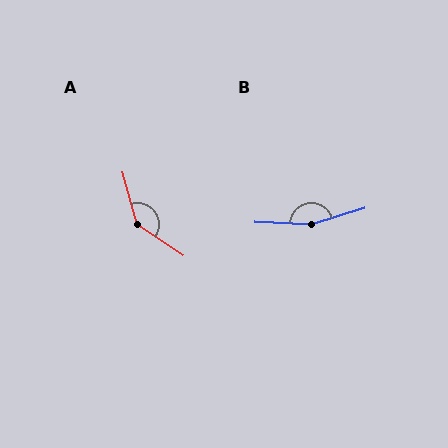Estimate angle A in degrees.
Approximately 140 degrees.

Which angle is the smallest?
A, at approximately 140 degrees.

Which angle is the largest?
B, at approximately 160 degrees.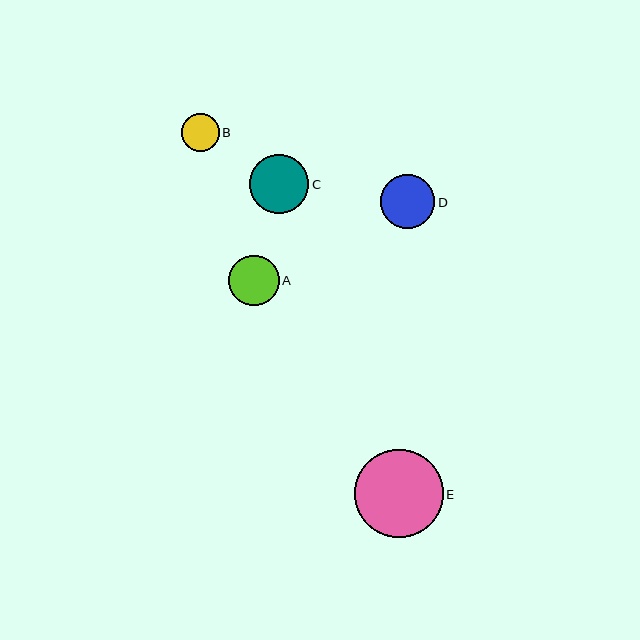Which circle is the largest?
Circle E is the largest with a size of approximately 88 pixels.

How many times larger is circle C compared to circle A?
Circle C is approximately 1.2 times the size of circle A.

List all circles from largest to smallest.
From largest to smallest: E, C, D, A, B.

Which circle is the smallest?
Circle B is the smallest with a size of approximately 38 pixels.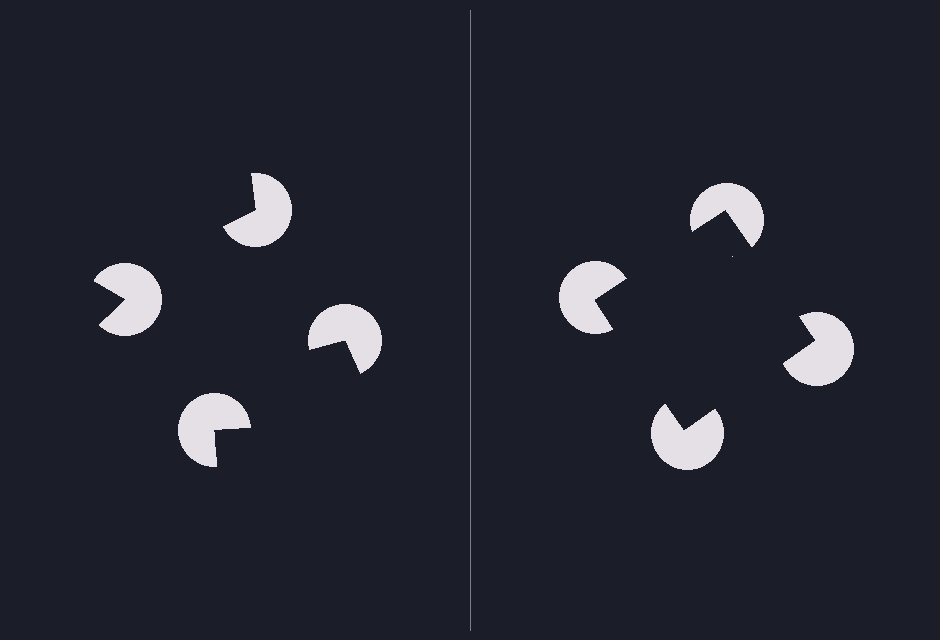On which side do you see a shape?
An illusory square appears on the right side. On the left side the wedge cuts are rotated, so no coherent shape forms.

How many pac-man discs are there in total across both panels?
8 — 4 on each side.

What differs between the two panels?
The pac-man discs are positioned identically on both sides; only the wedge orientations differ. On the right they align to a square; on the left they are misaligned.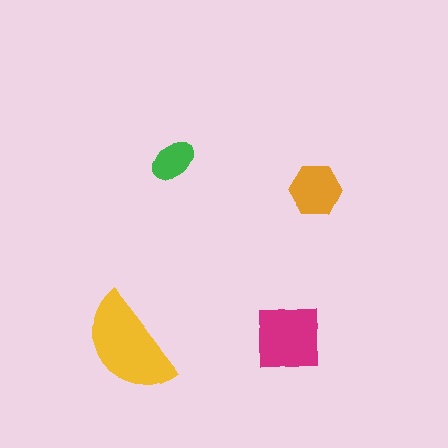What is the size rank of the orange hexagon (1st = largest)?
3rd.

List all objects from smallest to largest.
The green ellipse, the orange hexagon, the magenta square, the yellow semicircle.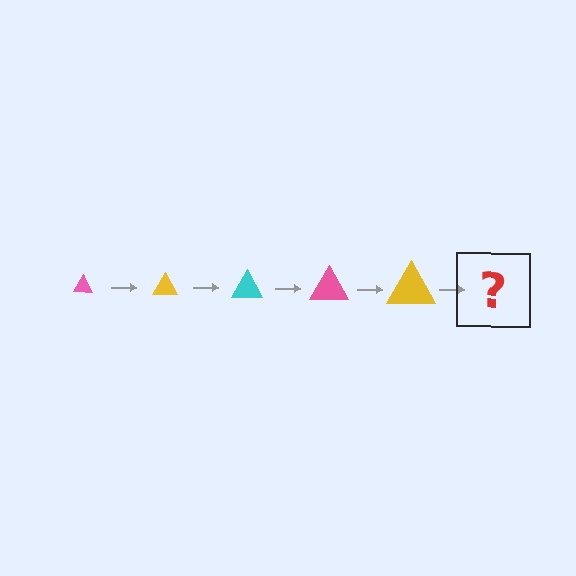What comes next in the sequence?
The next element should be a cyan triangle, larger than the previous one.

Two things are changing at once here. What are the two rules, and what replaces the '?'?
The two rules are that the triangle grows larger each step and the color cycles through pink, yellow, and cyan. The '?' should be a cyan triangle, larger than the previous one.